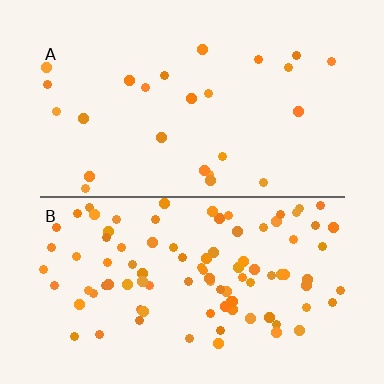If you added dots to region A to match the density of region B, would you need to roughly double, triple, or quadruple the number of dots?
Approximately quadruple.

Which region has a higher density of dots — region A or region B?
B (the bottom).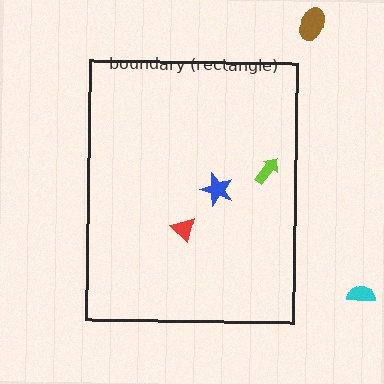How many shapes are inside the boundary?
3 inside, 2 outside.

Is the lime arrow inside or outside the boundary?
Inside.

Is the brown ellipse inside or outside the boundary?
Outside.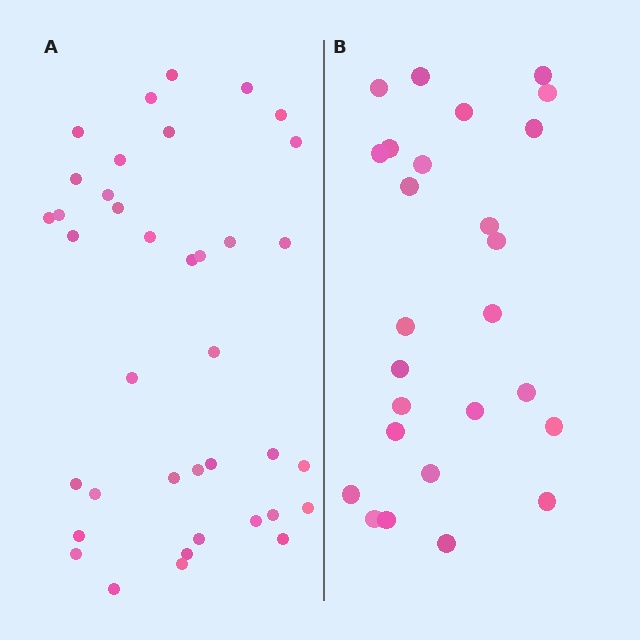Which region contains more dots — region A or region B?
Region A (the left region) has more dots.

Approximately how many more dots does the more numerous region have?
Region A has roughly 12 or so more dots than region B.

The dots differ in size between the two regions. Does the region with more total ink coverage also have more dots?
No. Region B has more total ink coverage because its dots are larger, but region A actually contains more individual dots. Total area can be misleading — the number of items is what matters here.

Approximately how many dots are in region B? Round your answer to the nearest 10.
About 30 dots. (The exact count is 26, which rounds to 30.)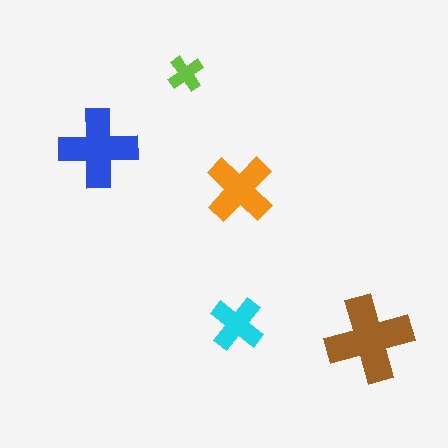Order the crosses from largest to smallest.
the brown one, the blue one, the orange one, the cyan one, the lime one.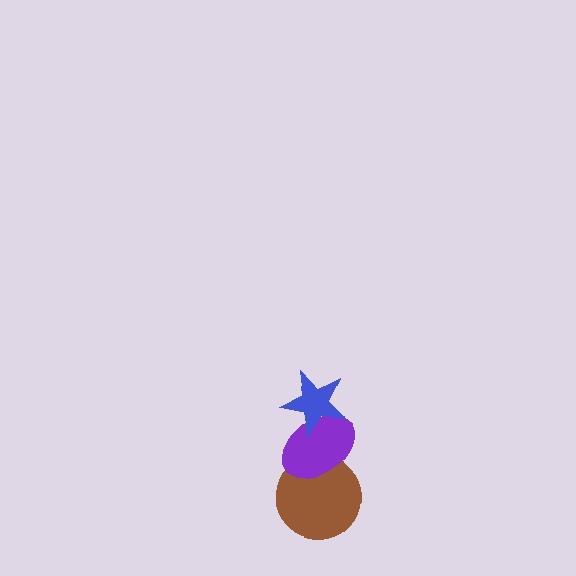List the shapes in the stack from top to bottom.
From top to bottom: the blue star, the purple ellipse, the brown circle.